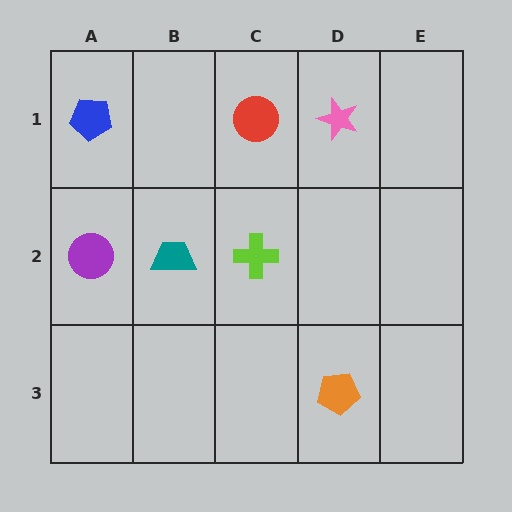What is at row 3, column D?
An orange pentagon.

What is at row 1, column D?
A pink star.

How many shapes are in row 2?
3 shapes.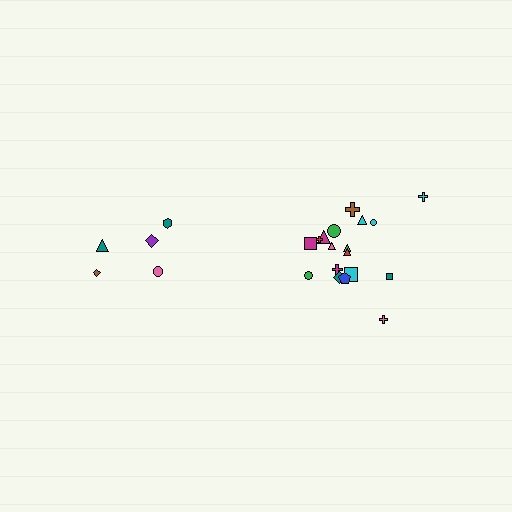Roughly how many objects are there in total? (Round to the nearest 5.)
Roughly 25 objects in total.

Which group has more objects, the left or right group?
The right group.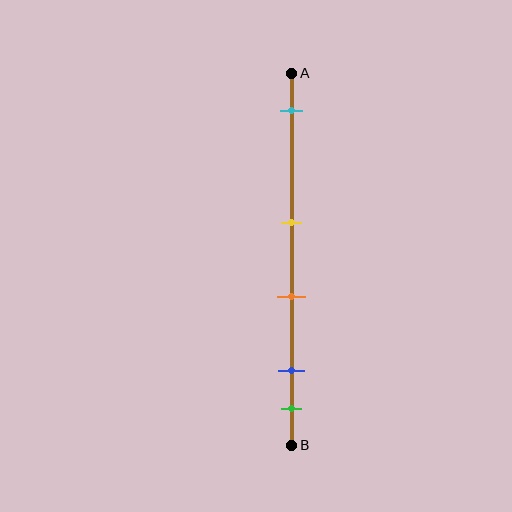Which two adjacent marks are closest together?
The blue and green marks are the closest adjacent pair.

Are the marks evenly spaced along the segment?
No, the marks are not evenly spaced.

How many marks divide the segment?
There are 5 marks dividing the segment.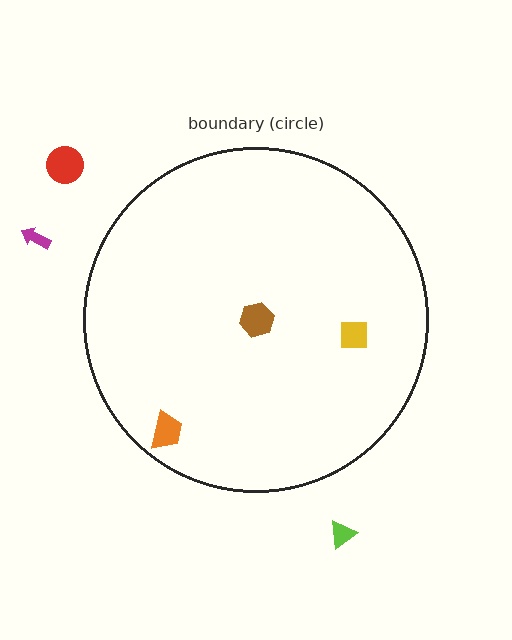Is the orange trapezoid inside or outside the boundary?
Inside.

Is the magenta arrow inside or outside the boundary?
Outside.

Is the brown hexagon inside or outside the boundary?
Inside.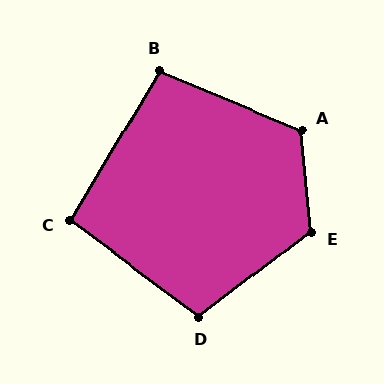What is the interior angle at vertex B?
Approximately 98 degrees (obtuse).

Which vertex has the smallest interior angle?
C, at approximately 96 degrees.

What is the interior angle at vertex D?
Approximately 106 degrees (obtuse).